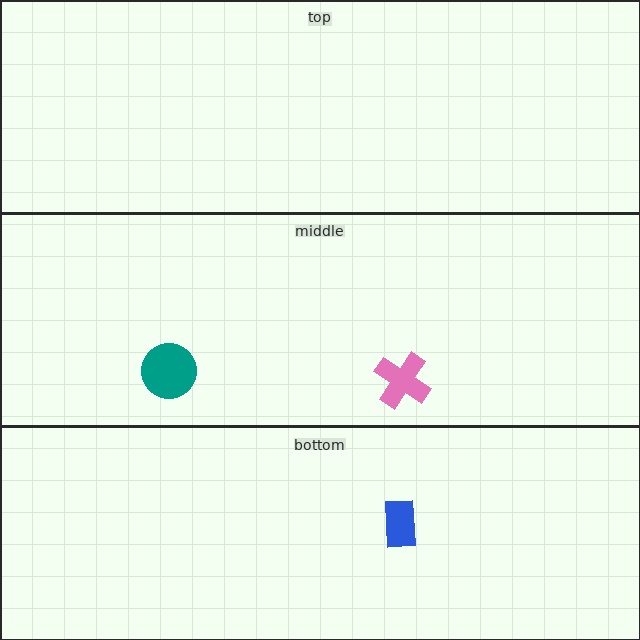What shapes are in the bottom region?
The blue rectangle.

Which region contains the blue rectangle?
The bottom region.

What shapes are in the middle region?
The pink cross, the teal circle.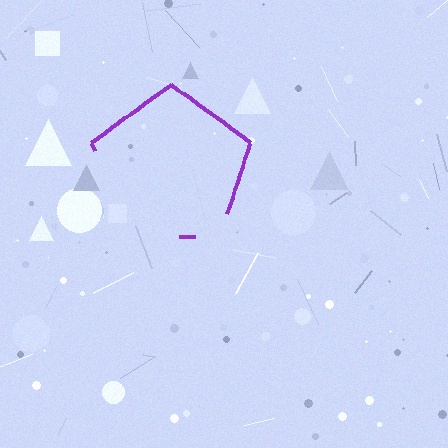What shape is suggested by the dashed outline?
The dashed outline suggests a pentagon.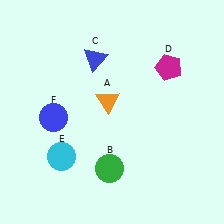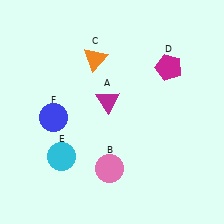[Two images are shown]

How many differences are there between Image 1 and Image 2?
There are 3 differences between the two images.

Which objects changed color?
A changed from orange to magenta. B changed from green to pink. C changed from blue to orange.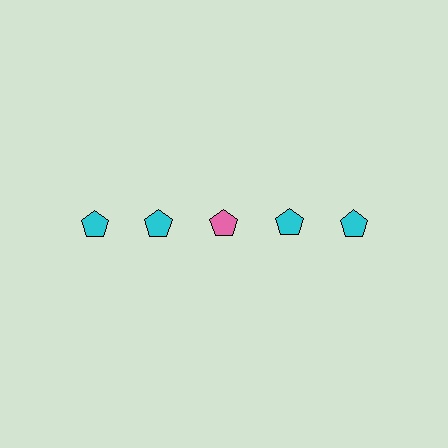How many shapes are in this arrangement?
There are 5 shapes arranged in a grid pattern.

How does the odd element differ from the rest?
It has a different color: pink instead of cyan.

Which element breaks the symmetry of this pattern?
The pink pentagon in the top row, center column breaks the symmetry. All other shapes are cyan pentagons.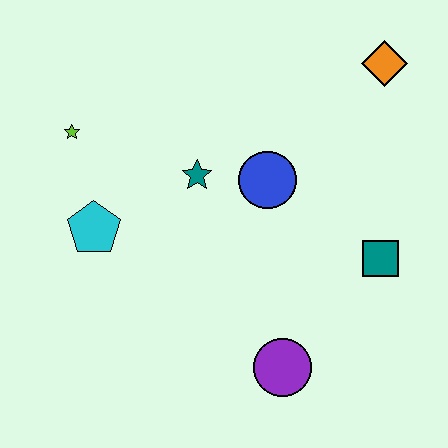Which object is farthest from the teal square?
The lime star is farthest from the teal square.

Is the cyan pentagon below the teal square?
No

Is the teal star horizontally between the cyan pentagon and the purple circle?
Yes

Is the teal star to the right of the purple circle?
No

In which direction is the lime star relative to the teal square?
The lime star is to the left of the teal square.